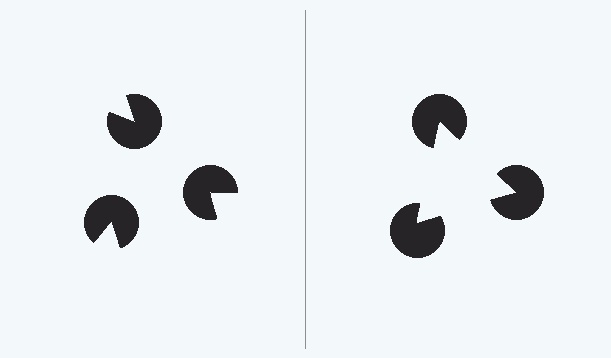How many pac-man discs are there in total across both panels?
6 — 3 on each side.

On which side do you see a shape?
An illusory triangle appears on the right side. On the left side the wedge cuts are rotated, so no coherent shape forms.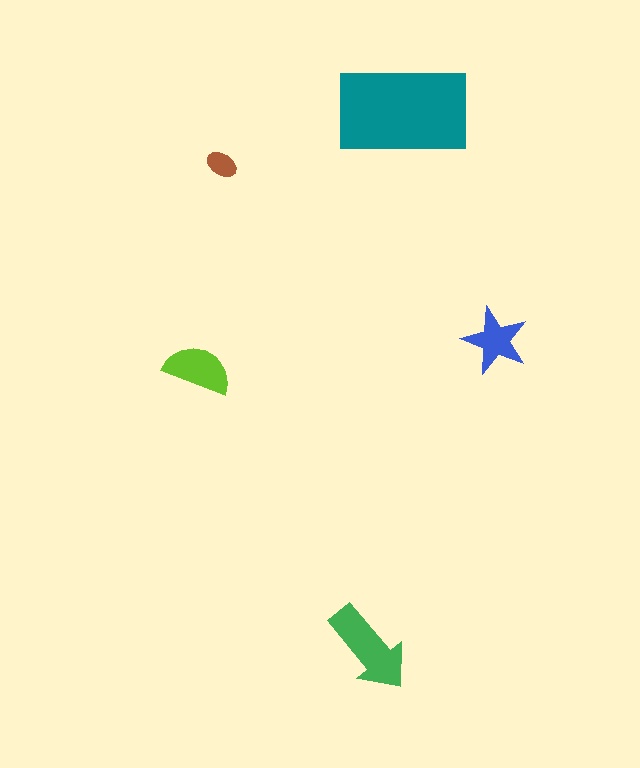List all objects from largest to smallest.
The teal rectangle, the green arrow, the lime semicircle, the blue star, the brown ellipse.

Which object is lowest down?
The green arrow is bottommost.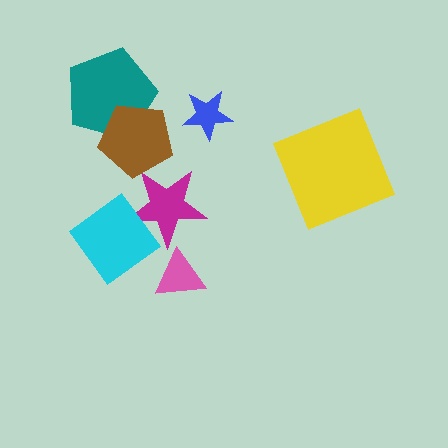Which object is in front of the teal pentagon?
The brown pentagon is in front of the teal pentagon.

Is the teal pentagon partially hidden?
Yes, it is partially covered by another shape.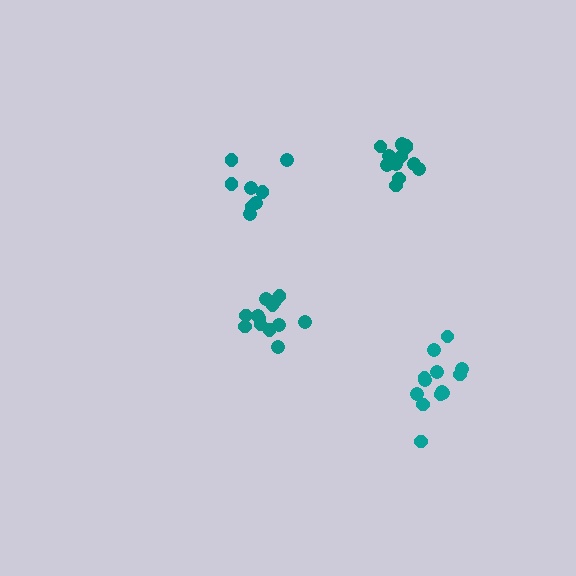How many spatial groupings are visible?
There are 4 spatial groupings.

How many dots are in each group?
Group 1: 13 dots, Group 2: 13 dots, Group 3: 13 dots, Group 4: 8 dots (47 total).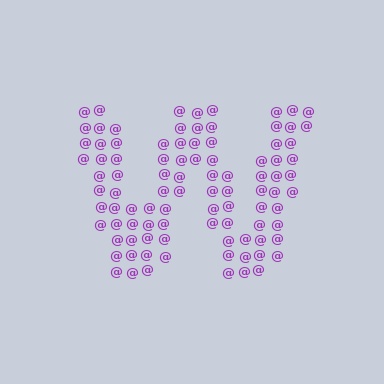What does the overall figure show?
The overall figure shows the letter W.